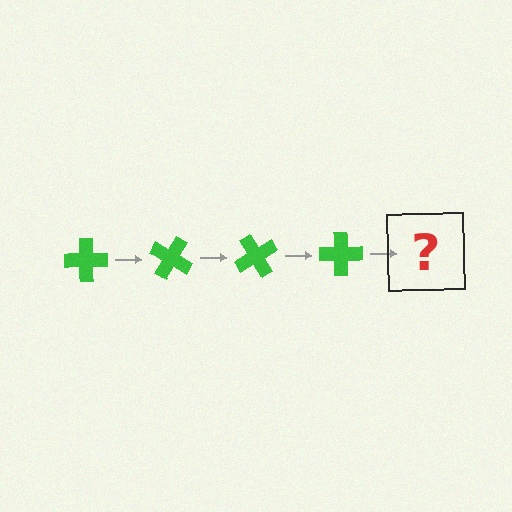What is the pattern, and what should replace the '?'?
The pattern is that the cross rotates 30 degrees each step. The '?' should be a green cross rotated 120 degrees.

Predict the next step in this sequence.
The next step is a green cross rotated 120 degrees.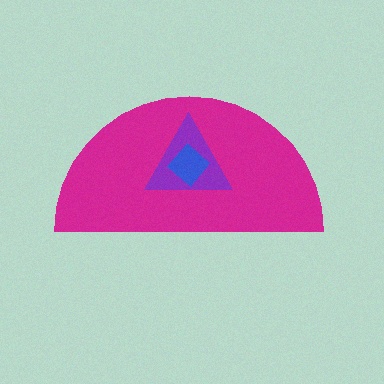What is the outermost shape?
The magenta semicircle.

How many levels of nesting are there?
3.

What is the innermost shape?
The blue diamond.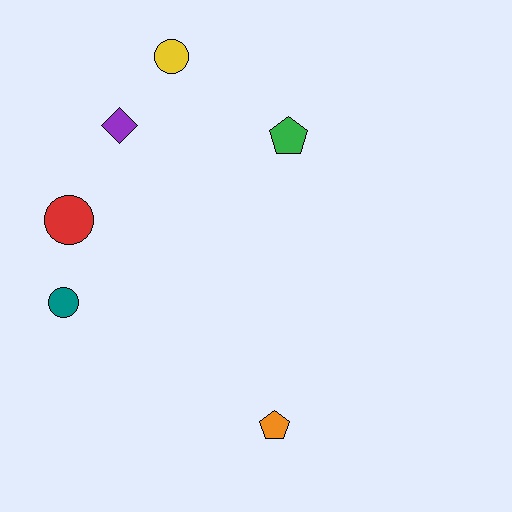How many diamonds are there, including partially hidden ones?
There is 1 diamond.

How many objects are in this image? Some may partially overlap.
There are 6 objects.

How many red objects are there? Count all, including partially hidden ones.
There is 1 red object.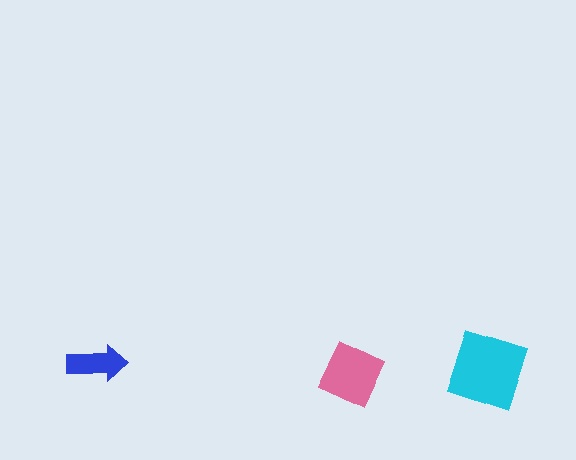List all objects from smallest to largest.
The blue arrow, the pink square, the cyan diamond.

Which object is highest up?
The blue arrow is topmost.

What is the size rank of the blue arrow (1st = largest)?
3rd.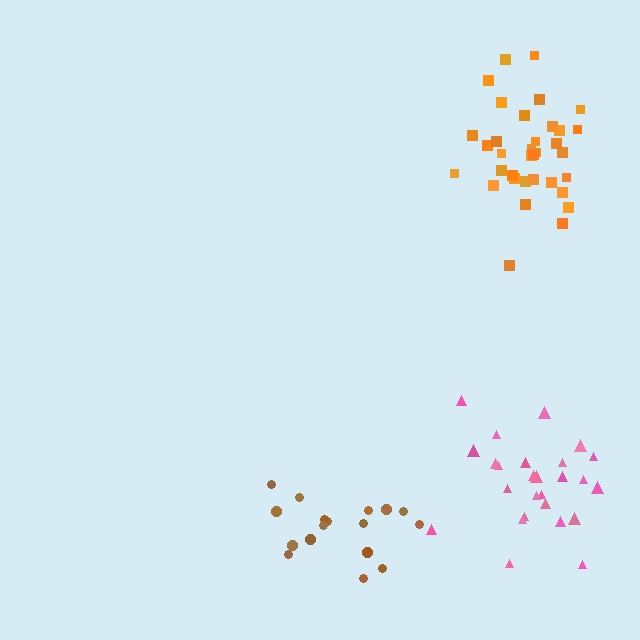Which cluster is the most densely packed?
Orange.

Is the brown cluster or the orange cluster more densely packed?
Orange.